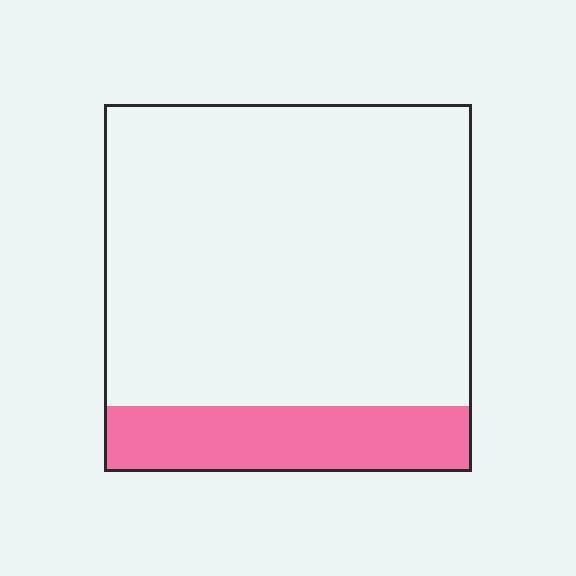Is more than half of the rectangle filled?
No.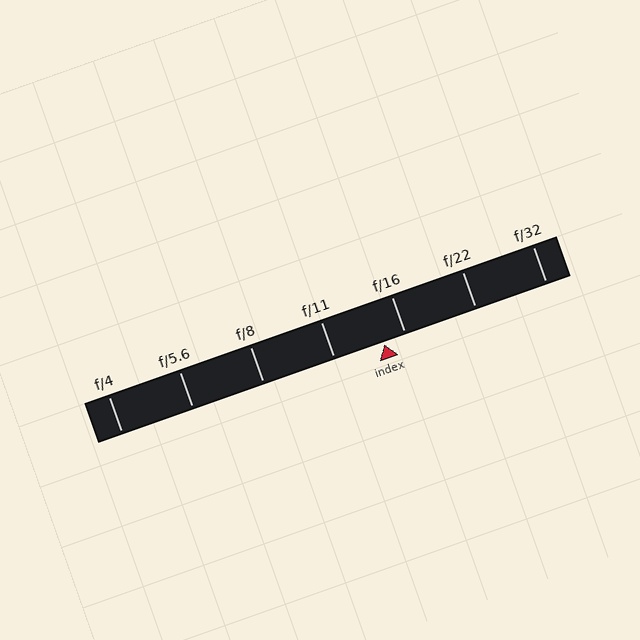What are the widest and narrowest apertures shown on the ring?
The widest aperture shown is f/4 and the narrowest is f/32.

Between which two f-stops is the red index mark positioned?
The index mark is between f/11 and f/16.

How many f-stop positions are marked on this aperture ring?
There are 7 f-stop positions marked.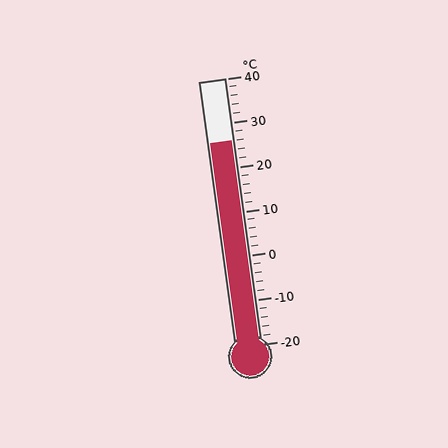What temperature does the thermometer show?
The thermometer shows approximately 26°C.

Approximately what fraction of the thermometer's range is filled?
The thermometer is filled to approximately 75% of its range.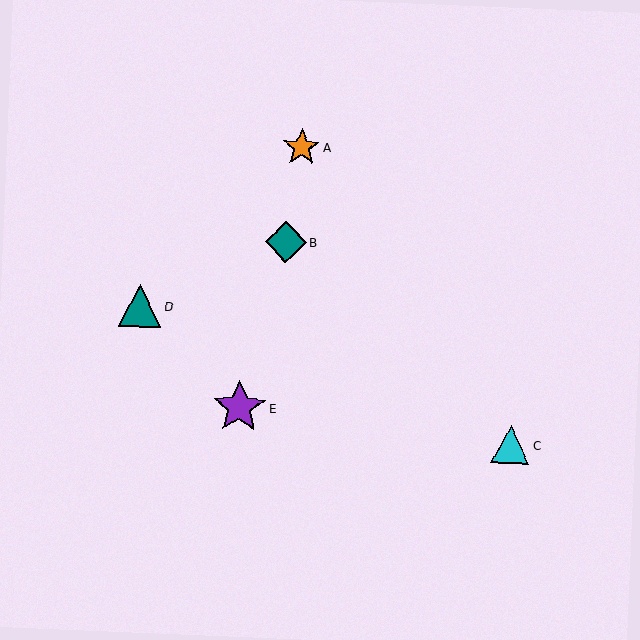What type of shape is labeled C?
Shape C is a cyan triangle.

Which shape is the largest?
The purple star (labeled E) is the largest.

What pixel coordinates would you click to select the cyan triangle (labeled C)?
Click at (511, 445) to select the cyan triangle C.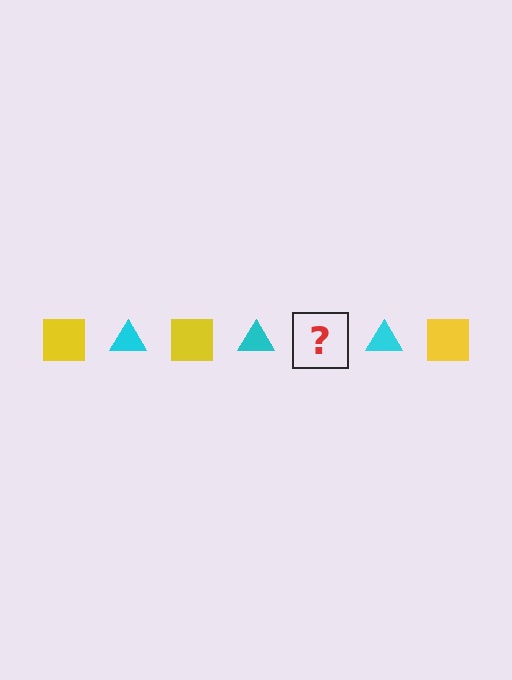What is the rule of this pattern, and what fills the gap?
The rule is that the pattern alternates between yellow square and cyan triangle. The gap should be filled with a yellow square.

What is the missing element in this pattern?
The missing element is a yellow square.